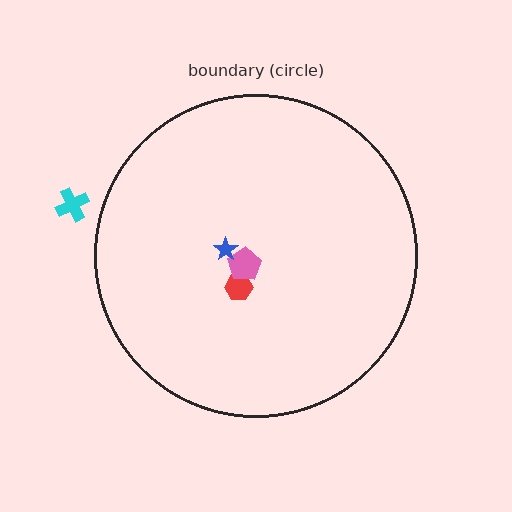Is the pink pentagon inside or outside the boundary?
Inside.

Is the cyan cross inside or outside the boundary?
Outside.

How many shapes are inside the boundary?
3 inside, 1 outside.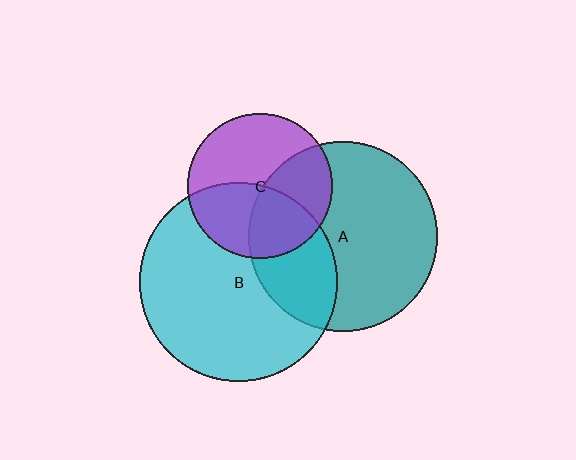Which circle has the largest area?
Circle B (cyan).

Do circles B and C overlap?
Yes.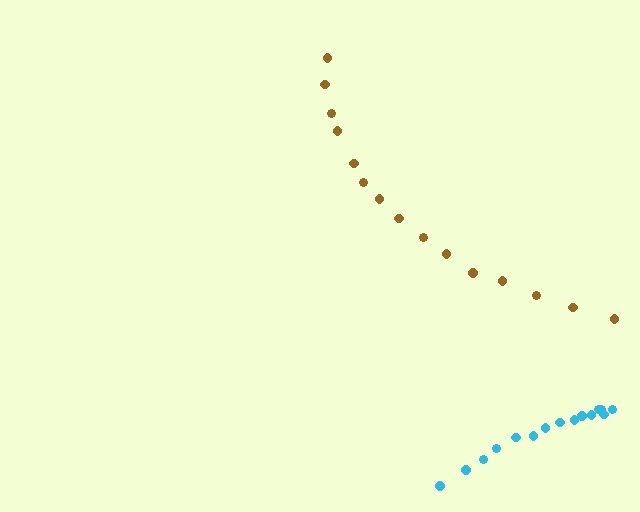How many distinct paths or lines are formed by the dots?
There are 2 distinct paths.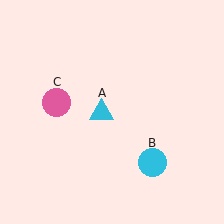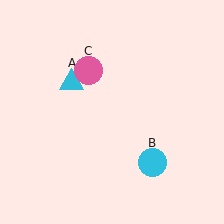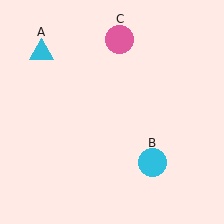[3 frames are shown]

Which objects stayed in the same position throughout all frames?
Cyan circle (object B) remained stationary.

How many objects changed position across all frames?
2 objects changed position: cyan triangle (object A), pink circle (object C).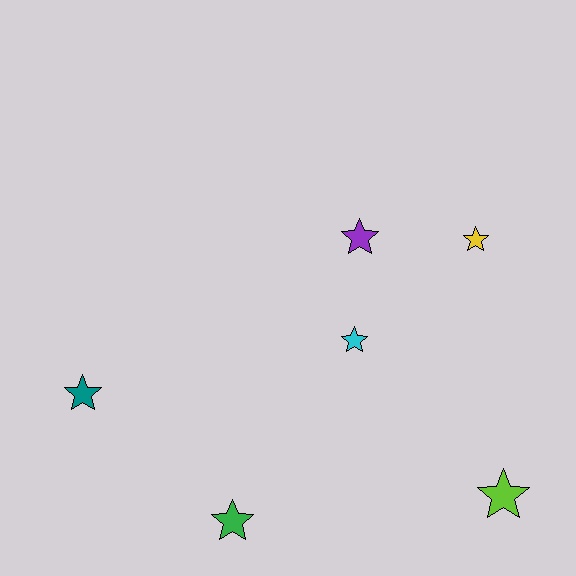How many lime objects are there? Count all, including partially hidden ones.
There is 1 lime object.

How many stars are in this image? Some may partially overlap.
There are 6 stars.